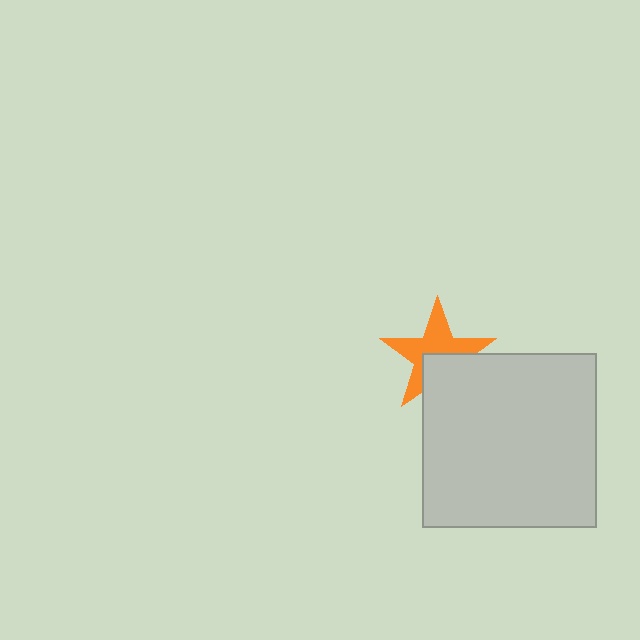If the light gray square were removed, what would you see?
You would see the complete orange star.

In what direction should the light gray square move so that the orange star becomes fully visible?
The light gray square should move down. That is the shortest direction to clear the overlap and leave the orange star fully visible.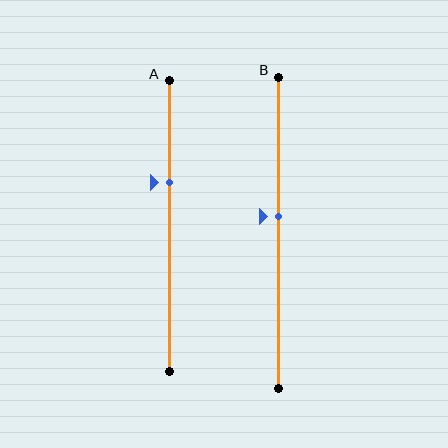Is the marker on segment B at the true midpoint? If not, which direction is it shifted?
No, the marker on segment B is shifted upward by about 5% of the segment length.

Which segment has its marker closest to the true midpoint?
Segment B has its marker closest to the true midpoint.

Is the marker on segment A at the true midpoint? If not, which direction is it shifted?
No, the marker on segment A is shifted upward by about 15% of the segment length.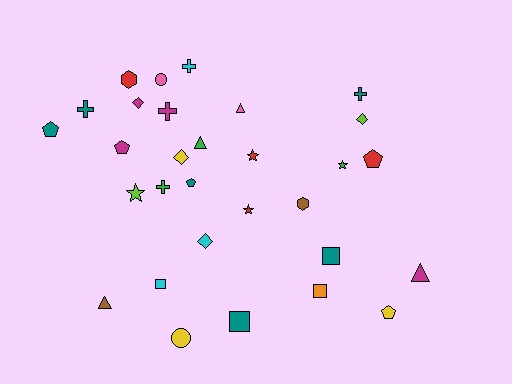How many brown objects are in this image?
There are 2 brown objects.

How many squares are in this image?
There are 4 squares.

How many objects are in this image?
There are 30 objects.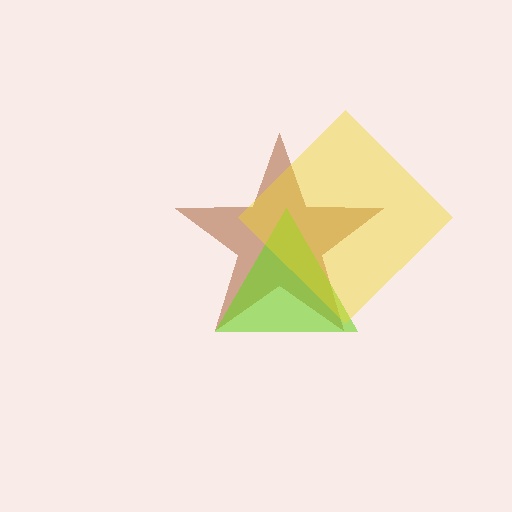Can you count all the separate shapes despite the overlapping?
Yes, there are 3 separate shapes.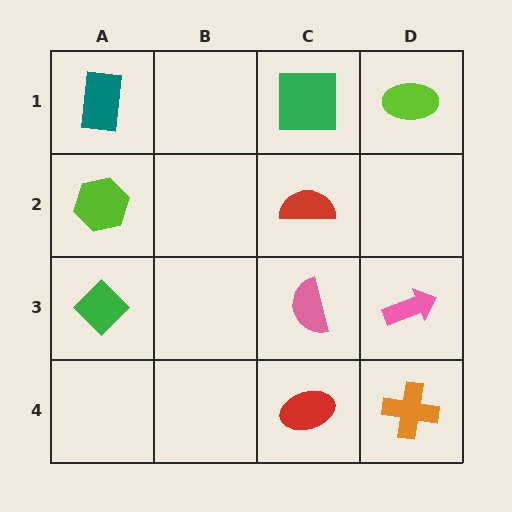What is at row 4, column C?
A red ellipse.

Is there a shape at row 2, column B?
No, that cell is empty.